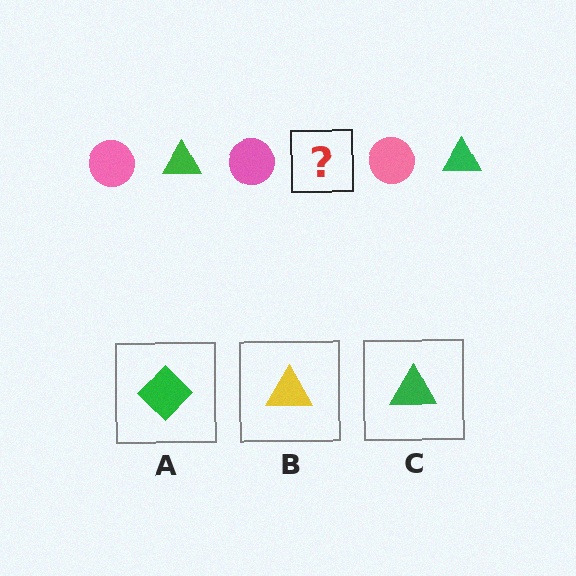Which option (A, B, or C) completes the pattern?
C.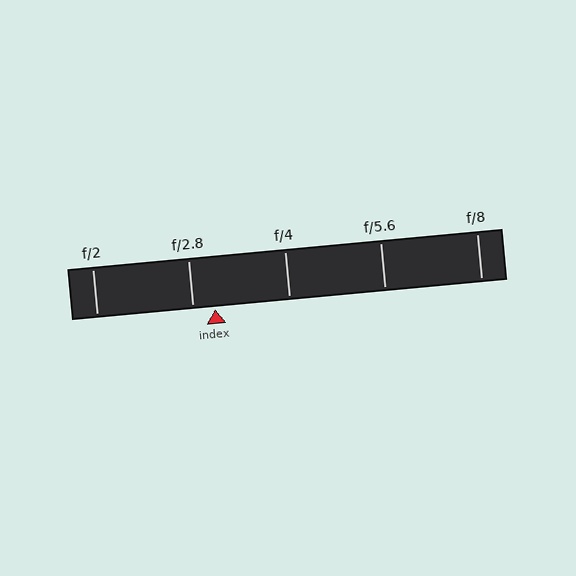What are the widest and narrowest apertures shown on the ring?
The widest aperture shown is f/2 and the narrowest is f/8.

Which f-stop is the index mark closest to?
The index mark is closest to f/2.8.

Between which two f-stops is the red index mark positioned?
The index mark is between f/2.8 and f/4.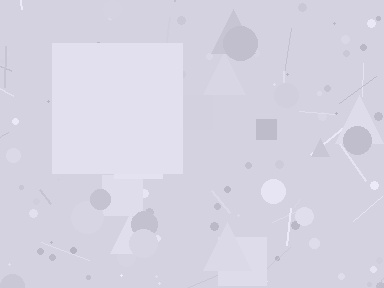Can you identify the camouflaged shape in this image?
The camouflaged shape is a square.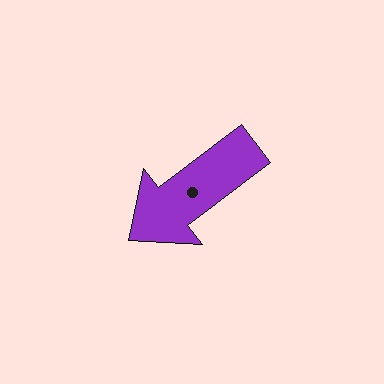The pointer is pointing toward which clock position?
Roughly 8 o'clock.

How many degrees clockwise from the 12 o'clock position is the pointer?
Approximately 233 degrees.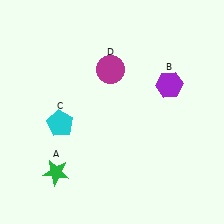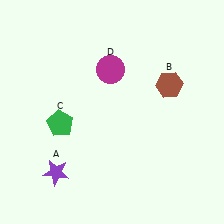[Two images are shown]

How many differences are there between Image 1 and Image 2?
There are 3 differences between the two images.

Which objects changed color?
A changed from green to purple. B changed from purple to brown. C changed from cyan to green.